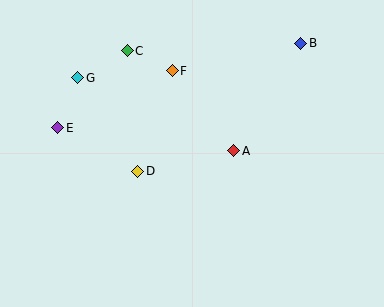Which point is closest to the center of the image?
Point A at (234, 151) is closest to the center.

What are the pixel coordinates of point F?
Point F is at (172, 71).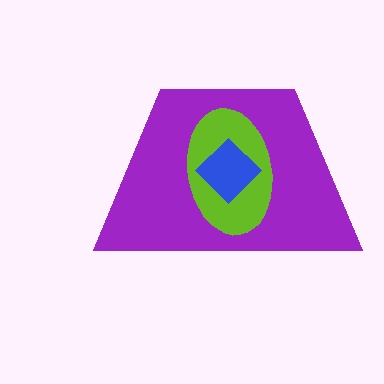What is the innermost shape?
The blue diamond.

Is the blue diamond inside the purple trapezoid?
Yes.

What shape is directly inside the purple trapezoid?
The lime ellipse.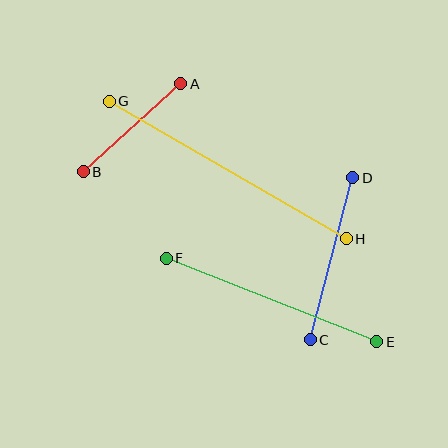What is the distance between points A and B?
The distance is approximately 131 pixels.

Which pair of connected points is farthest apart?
Points G and H are farthest apart.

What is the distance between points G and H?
The distance is approximately 274 pixels.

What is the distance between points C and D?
The distance is approximately 168 pixels.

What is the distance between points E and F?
The distance is approximately 227 pixels.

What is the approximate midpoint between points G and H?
The midpoint is at approximately (228, 170) pixels.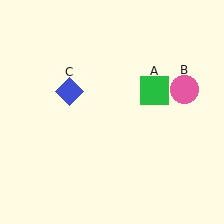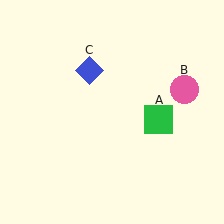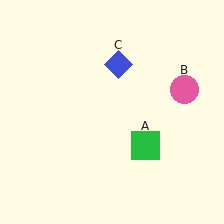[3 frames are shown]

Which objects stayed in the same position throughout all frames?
Pink circle (object B) remained stationary.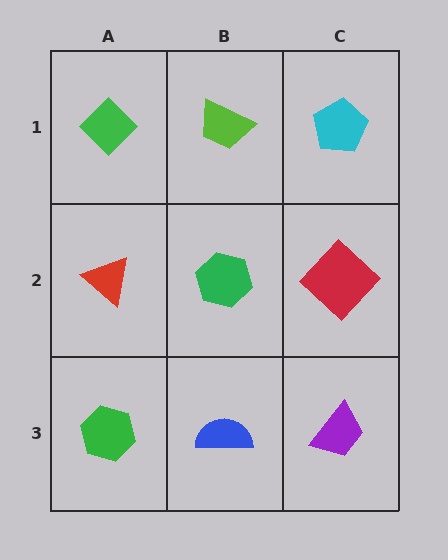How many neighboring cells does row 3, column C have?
2.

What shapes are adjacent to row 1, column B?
A green hexagon (row 2, column B), a green diamond (row 1, column A), a cyan pentagon (row 1, column C).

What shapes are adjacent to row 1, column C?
A red diamond (row 2, column C), a lime trapezoid (row 1, column B).